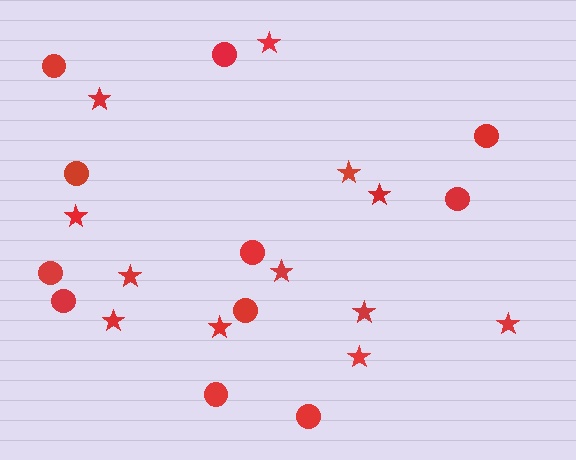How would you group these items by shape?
There are 2 groups: one group of circles (11) and one group of stars (12).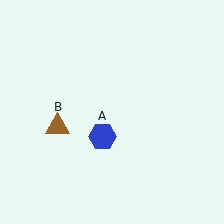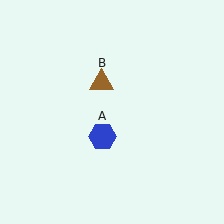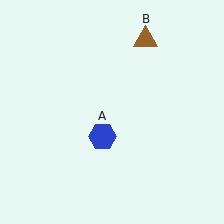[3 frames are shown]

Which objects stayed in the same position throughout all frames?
Blue hexagon (object A) remained stationary.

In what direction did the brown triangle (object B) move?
The brown triangle (object B) moved up and to the right.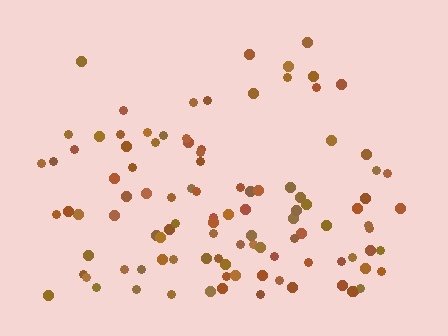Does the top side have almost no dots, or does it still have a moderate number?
Still a moderate number, just noticeably fewer than the bottom.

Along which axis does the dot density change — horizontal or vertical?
Vertical.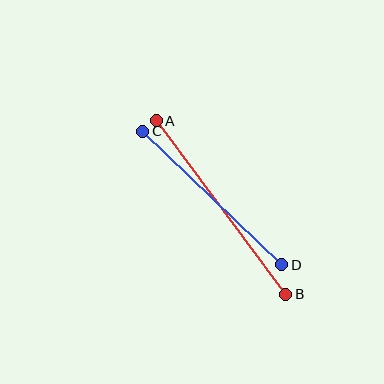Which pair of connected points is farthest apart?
Points A and B are farthest apart.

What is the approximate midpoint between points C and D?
The midpoint is at approximately (212, 198) pixels.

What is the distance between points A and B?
The distance is approximately 217 pixels.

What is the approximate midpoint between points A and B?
The midpoint is at approximately (221, 207) pixels.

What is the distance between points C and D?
The distance is approximately 193 pixels.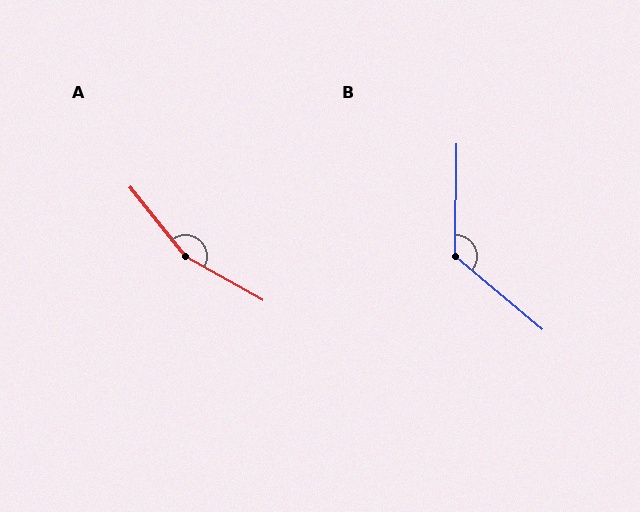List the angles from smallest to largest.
B (129°), A (158°).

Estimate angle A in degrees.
Approximately 158 degrees.